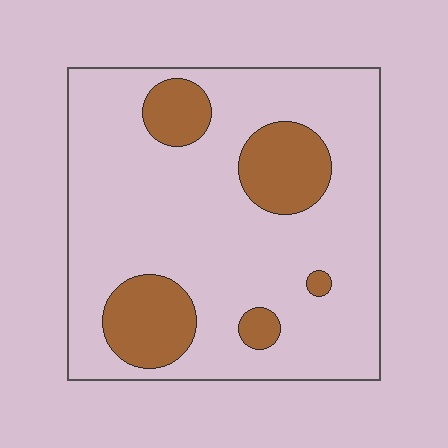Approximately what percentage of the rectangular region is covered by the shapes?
Approximately 20%.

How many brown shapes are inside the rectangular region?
5.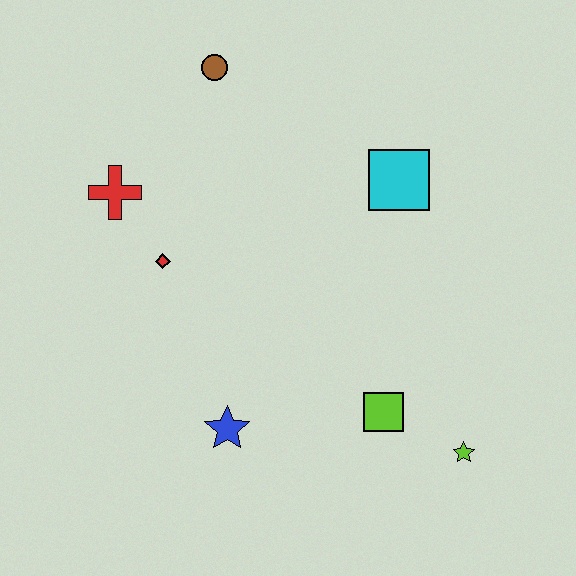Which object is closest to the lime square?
The lime star is closest to the lime square.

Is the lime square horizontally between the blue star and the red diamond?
No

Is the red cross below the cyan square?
Yes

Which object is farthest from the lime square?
The brown circle is farthest from the lime square.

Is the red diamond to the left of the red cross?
No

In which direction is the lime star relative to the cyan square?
The lime star is below the cyan square.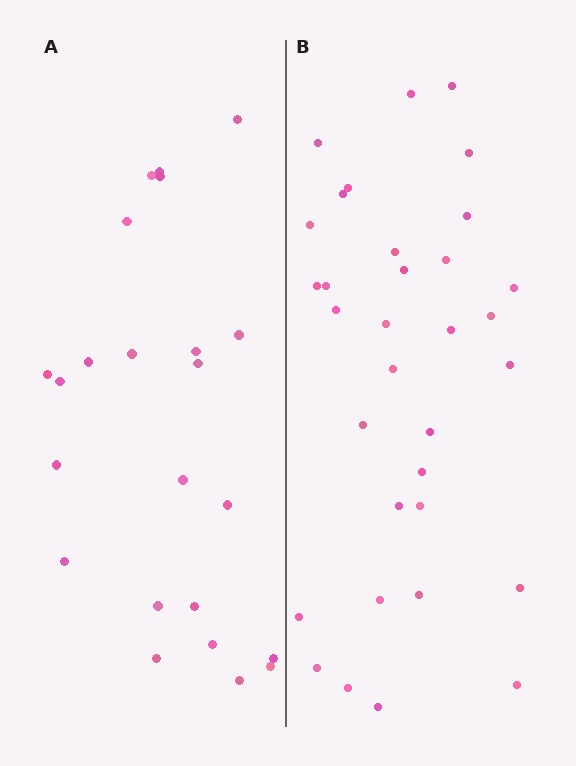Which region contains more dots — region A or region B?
Region B (the right region) has more dots.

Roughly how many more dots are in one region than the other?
Region B has roughly 10 or so more dots than region A.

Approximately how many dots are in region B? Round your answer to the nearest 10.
About 30 dots. (The exact count is 33, which rounds to 30.)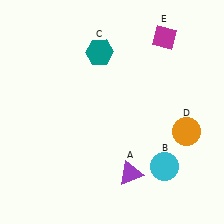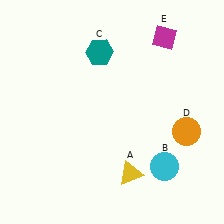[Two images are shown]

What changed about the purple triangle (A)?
In Image 1, A is purple. In Image 2, it changed to yellow.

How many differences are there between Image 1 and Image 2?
There is 1 difference between the two images.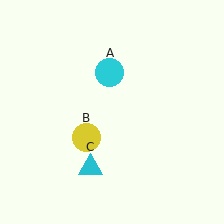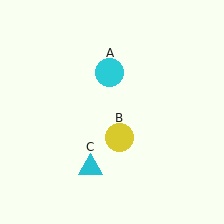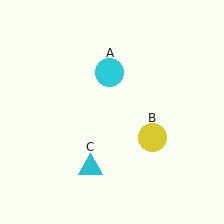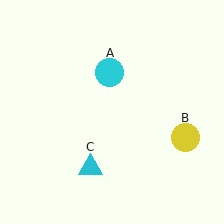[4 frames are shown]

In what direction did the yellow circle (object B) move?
The yellow circle (object B) moved right.